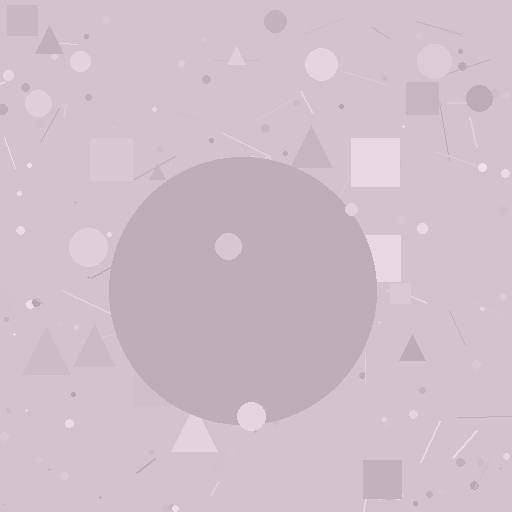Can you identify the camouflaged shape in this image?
The camouflaged shape is a circle.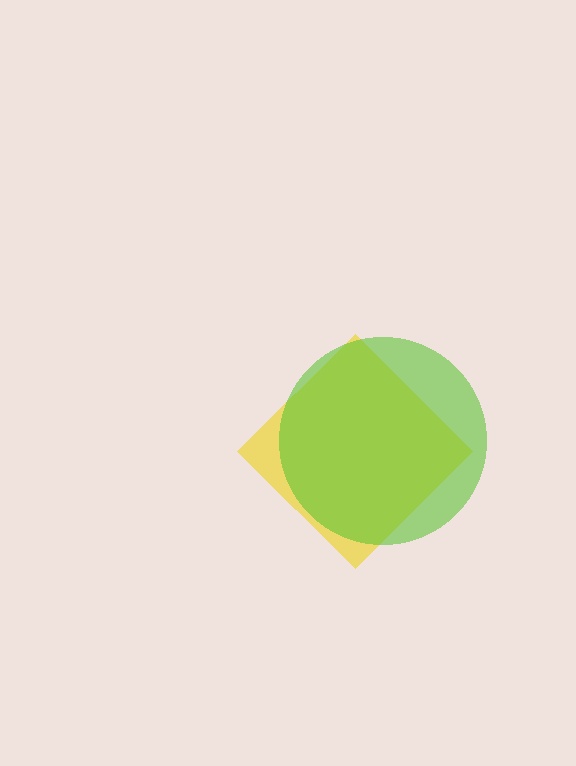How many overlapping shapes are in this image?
There are 2 overlapping shapes in the image.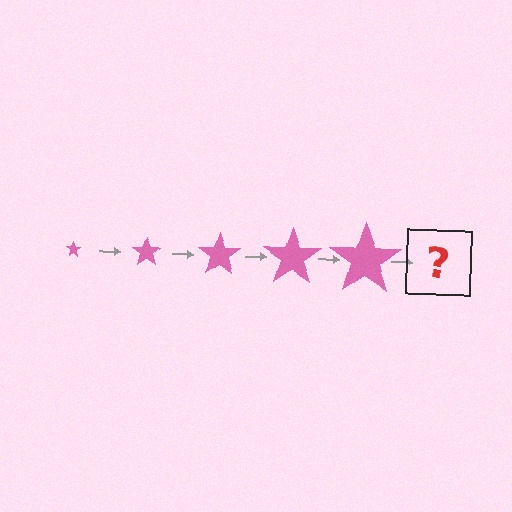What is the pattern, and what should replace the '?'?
The pattern is that the star gets progressively larger each step. The '?' should be a pink star, larger than the previous one.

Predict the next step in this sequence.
The next step is a pink star, larger than the previous one.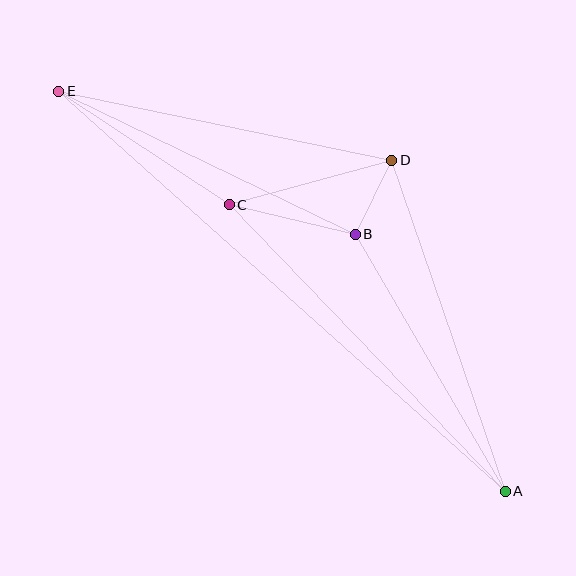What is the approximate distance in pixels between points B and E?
The distance between B and E is approximately 329 pixels.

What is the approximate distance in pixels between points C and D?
The distance between C and D is approximately 169 pixels.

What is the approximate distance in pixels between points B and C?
The distance between B and C is approximately 130 pixels.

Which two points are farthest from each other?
Points A and E are farthest from each other.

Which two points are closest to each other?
Points B and D are closest to each other.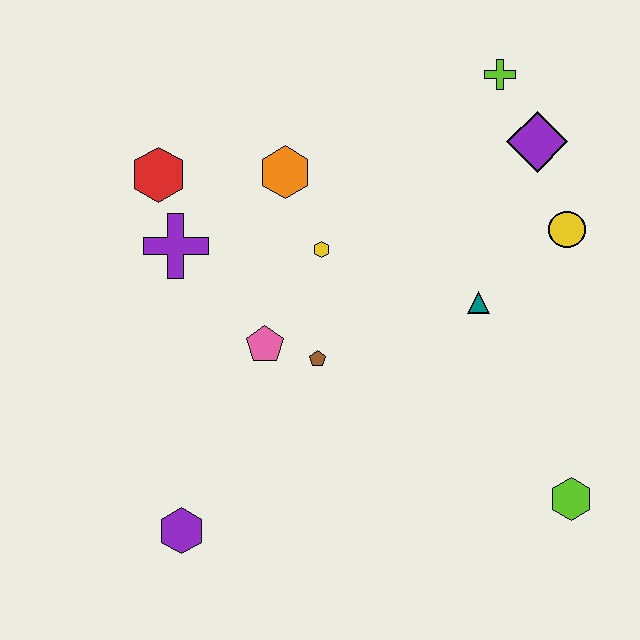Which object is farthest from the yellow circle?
The purple hexagon is farthest from the yellow circle.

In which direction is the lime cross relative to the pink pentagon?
The lime cross is above the pink pentagon.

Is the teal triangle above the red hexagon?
No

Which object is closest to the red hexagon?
The purple cross is closest to the red hexagon.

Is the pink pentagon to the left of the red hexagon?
No